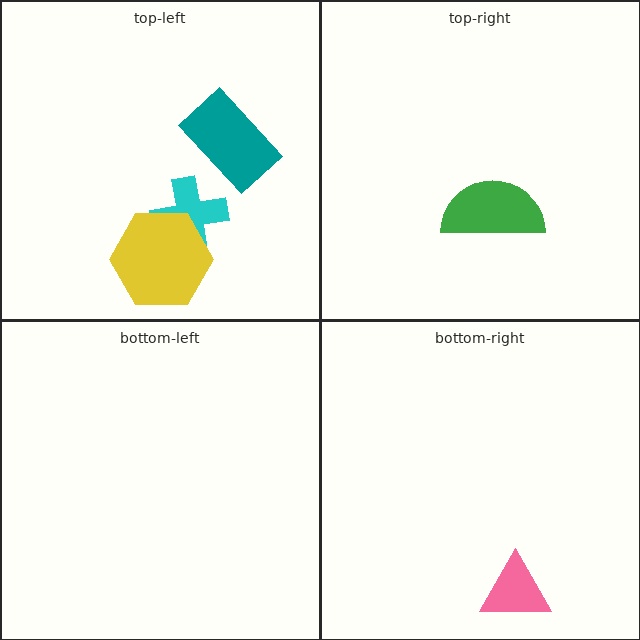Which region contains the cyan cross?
The top-left region.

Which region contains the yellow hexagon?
The top-left region.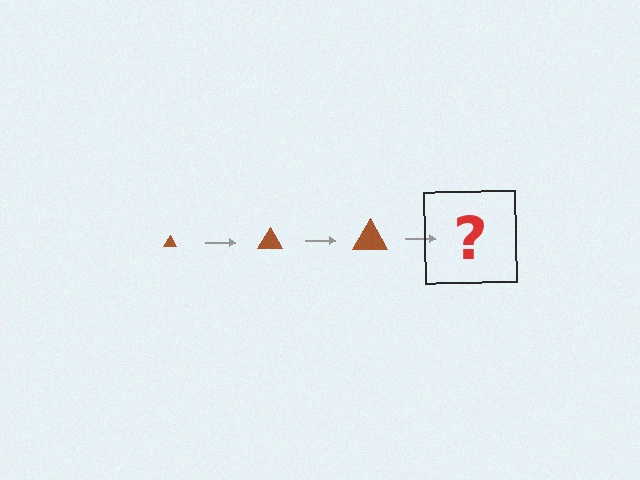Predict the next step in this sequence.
The next step is a brown triangle, larger than the previous one.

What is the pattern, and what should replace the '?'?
The pattern is that the triangle gets progressively larger each step. The '?' should be a brown triangle, larger than the previous one.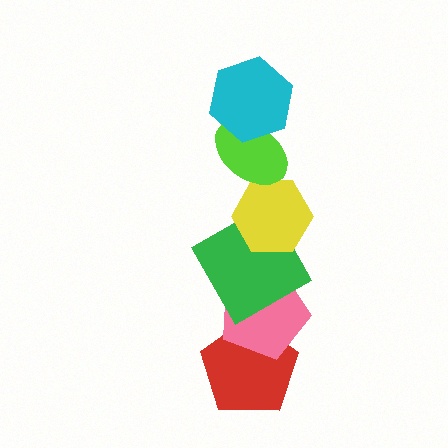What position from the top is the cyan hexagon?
The cyan hexagon is 1st from the top.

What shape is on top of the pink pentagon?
The green square is on top of the pink pentagon.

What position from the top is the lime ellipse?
The lime ellipse is 2nd from the top.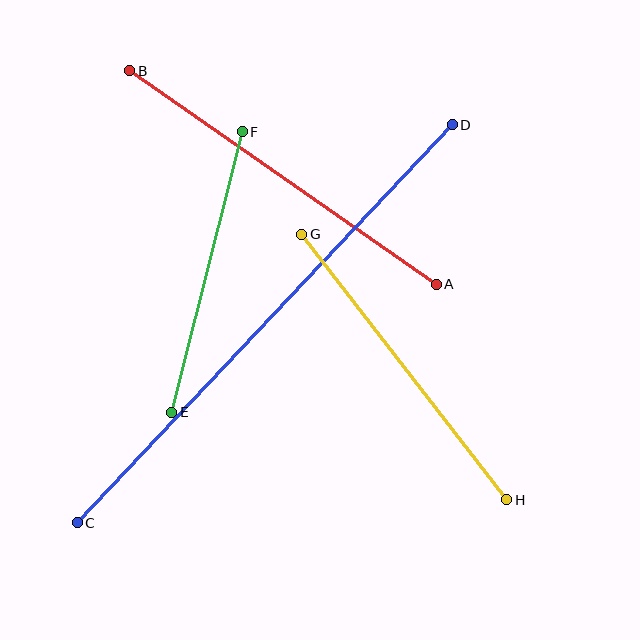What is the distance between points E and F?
The distance is approximately 289 pixels.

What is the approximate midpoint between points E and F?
The midpoint is at approximately (207, 272) pixels.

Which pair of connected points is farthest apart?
Points C and D are farthest apart.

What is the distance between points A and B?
The distance is approximately 373 pixels.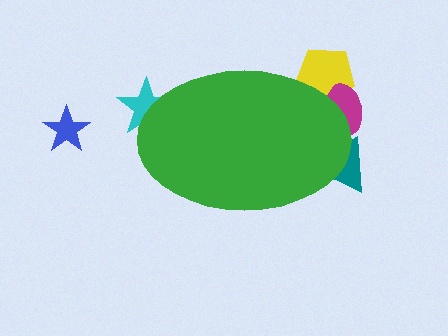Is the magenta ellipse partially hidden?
Yes, the magenta ellipse is partially hidden behind the green ellipse.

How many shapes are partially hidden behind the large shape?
4 shapes are partially hidden.